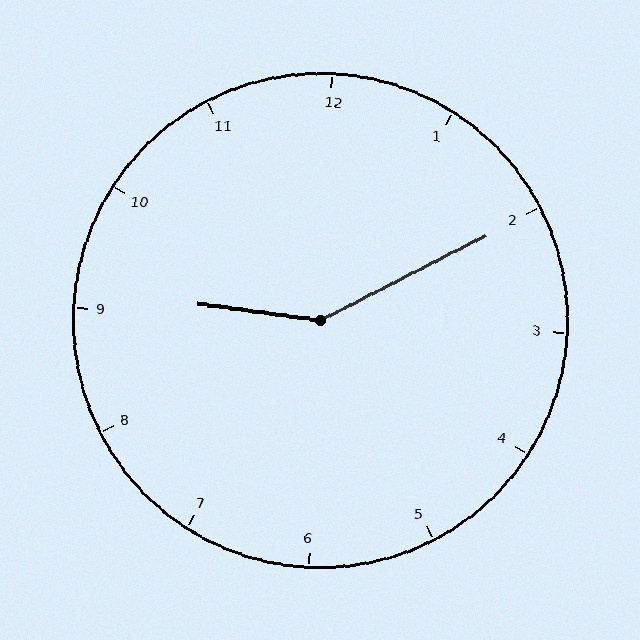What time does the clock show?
9:10.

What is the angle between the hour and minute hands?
Approximately 145 degrees.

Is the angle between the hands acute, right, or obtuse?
It is obtuse.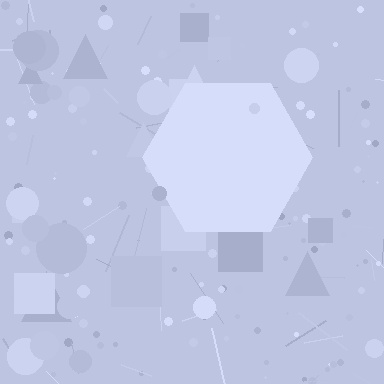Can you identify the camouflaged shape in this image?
The camouflaged shape is a hexagon.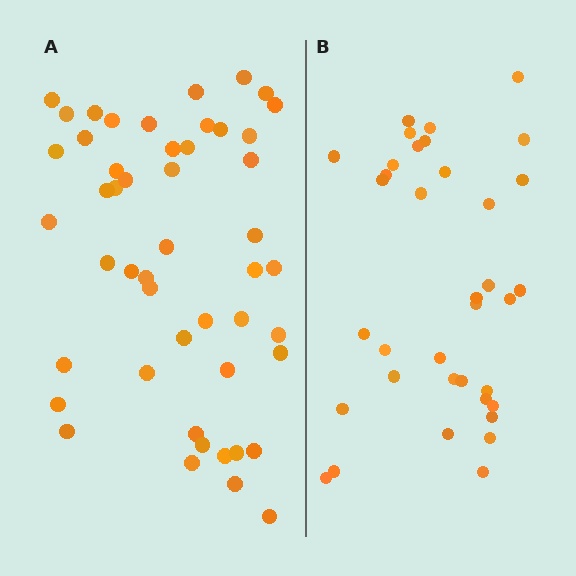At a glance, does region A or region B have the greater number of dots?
Region A (the left region) has more dots.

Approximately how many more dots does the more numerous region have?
Region A has approximately 15 more dots than region B.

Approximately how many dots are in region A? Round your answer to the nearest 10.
About 50 dots. (The exact count is 49, which rounds to 50.)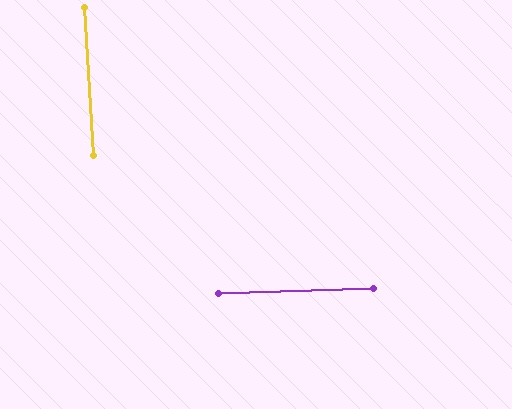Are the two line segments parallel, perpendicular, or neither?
Perpendicular — they meet at approximately 88°.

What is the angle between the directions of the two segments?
Approximately 88 degrees.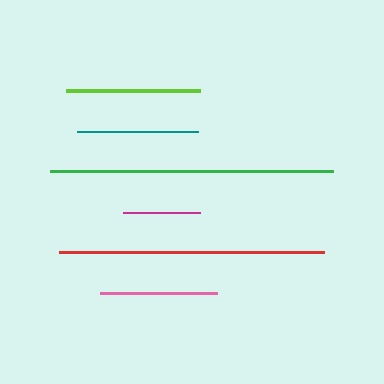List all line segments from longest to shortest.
From longest to shortest: green, red, lime, teal, pink, magenta.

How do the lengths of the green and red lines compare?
The green and red lines are approximately the same length.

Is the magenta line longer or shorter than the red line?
The red line is longer than the magenta line.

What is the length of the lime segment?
The lime segment is approximately 134 pixels long.